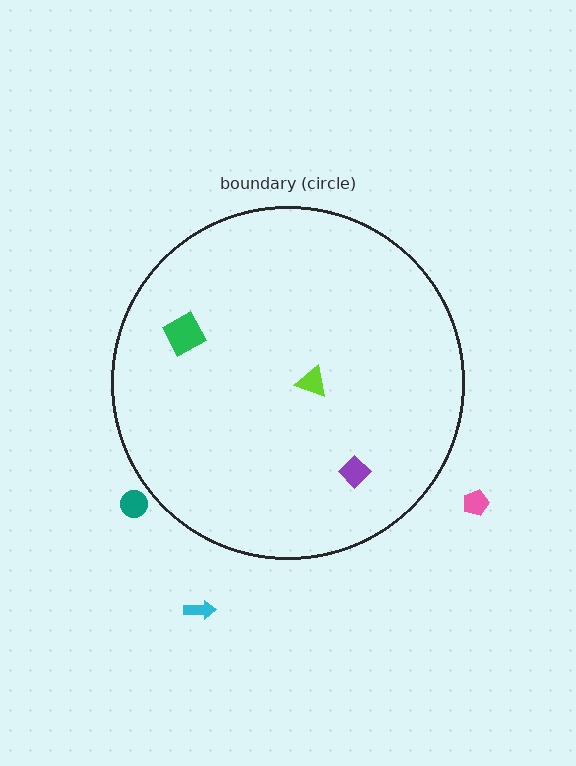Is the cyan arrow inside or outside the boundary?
Outside.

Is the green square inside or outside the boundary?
Inside.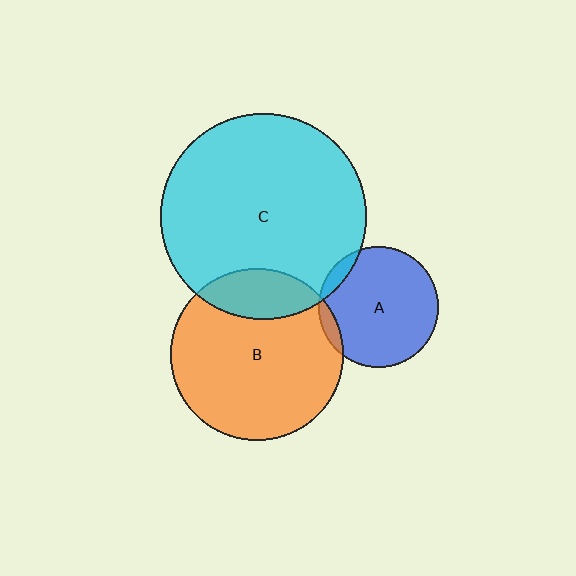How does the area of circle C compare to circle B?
Approximately 1.4 times.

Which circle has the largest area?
Circle C (cyan).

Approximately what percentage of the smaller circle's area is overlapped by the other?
Approximately 5%.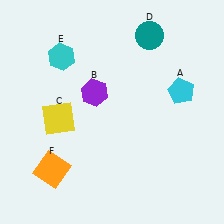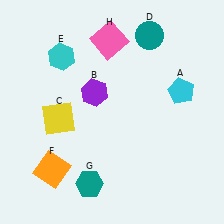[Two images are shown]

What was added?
A teal hexagon (G), a pink square (H) were added in Image 2.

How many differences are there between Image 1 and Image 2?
There are 2 differences between the two images.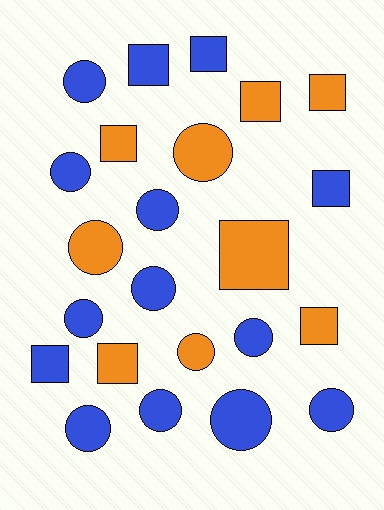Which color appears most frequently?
Blue, with 14 objects.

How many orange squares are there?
There are 6 orange squares.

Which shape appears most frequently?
Circle, with 13 objects.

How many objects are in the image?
There are 23 objects.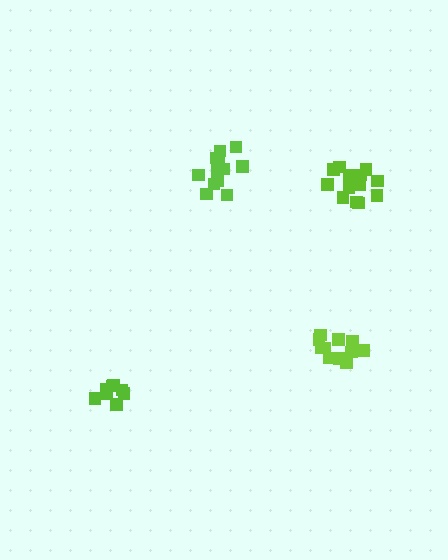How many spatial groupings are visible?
There are 4 spatial groupings.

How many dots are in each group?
Group 1: 8 dots, Group 2: 14 dots, Group 3: 11 dots, Group 4: 12 dots (45 total).